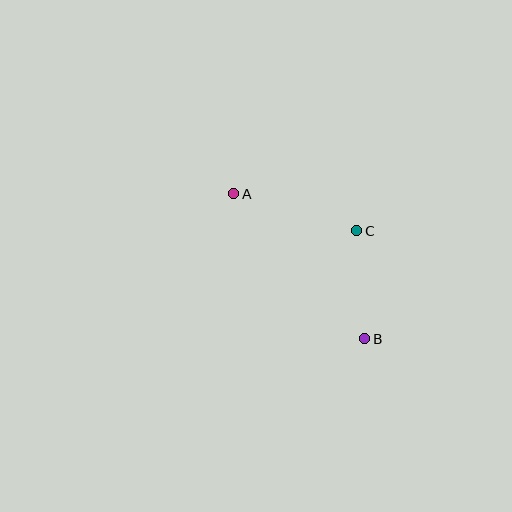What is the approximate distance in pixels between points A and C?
The distance between A and C is approximately 128 pixels.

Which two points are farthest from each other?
Points A and B are farthest from each other.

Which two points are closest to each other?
Points B and C are closest to each other.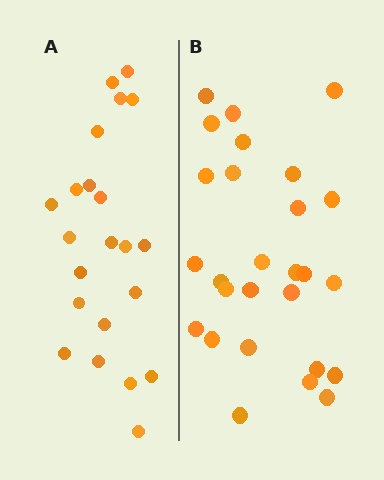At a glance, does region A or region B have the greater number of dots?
Region B (the right region) has more dots.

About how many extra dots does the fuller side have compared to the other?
Region B has about 5 more dots than region A.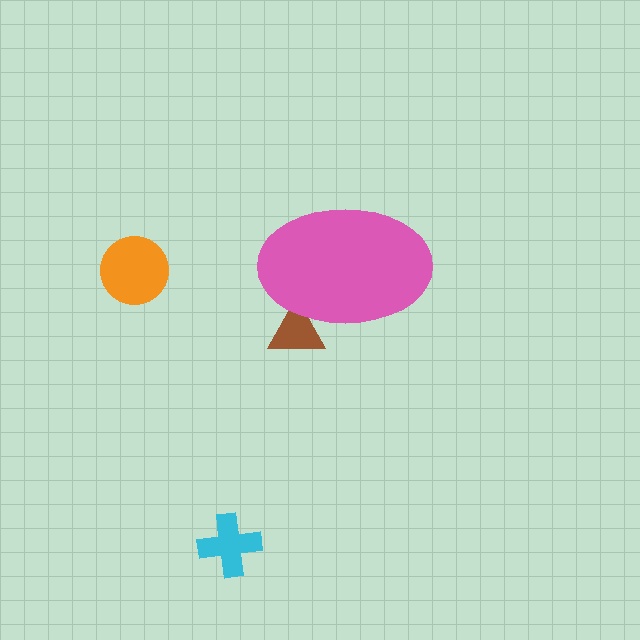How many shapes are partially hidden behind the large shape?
1 shape is partially hidden.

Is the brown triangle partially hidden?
Yes, the brown triangle is partially hidden behind the pink ellipse.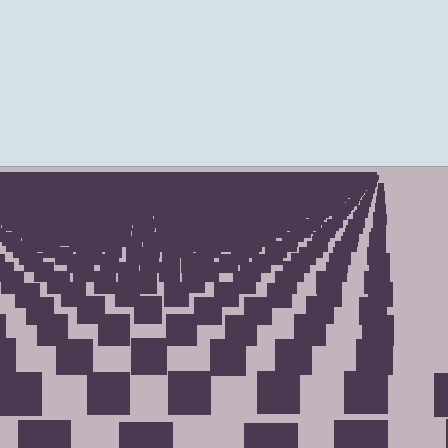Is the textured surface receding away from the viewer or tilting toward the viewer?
The surface is receding away from the viewer. Texture elements get smaller and denser toward the top.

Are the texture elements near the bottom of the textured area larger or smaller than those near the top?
Larger. Near the bottom, elements are closer to the viewer and appear at a bigger on-screen size.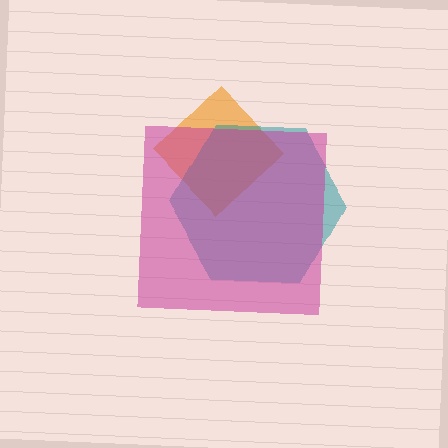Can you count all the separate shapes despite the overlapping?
Yes, there are 3 separate shapes.